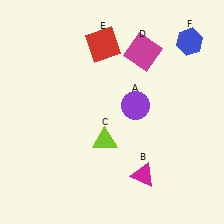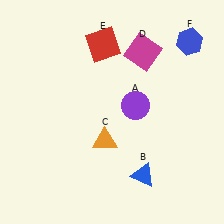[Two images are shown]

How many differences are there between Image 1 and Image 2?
There are 2 differences between the two images.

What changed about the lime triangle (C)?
In Image 1, C is lime. In Image 2, it changed to orange.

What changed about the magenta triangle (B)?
In Image 1, B is magenta. In Image 2, it changed to blue.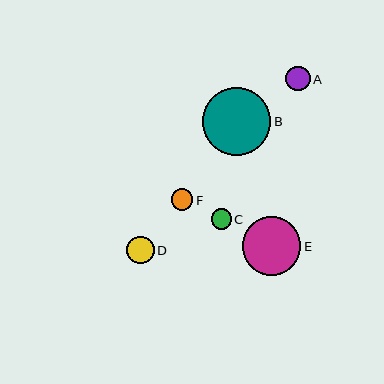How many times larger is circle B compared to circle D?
Circle B is approximately 2.5 times the size of circle D.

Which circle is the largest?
Circle B is the largest with a size of approximately 68 pixels.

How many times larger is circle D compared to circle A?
Circle D is approximately 1.1 times the size of circle A.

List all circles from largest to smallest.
From largest to smallest: B, E, D, A, F, C.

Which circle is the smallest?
Circle C is the smallest with a size of approximately 20 pixels.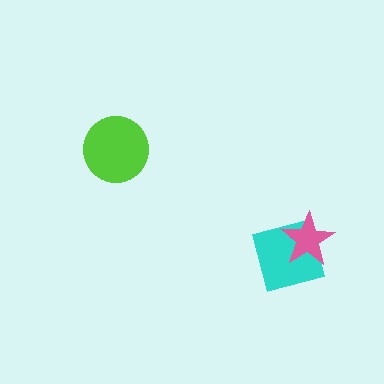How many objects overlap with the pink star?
1 object overlaps with the pink star.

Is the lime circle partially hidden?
No, no other shape covers it.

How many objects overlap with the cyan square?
1 object overlaps with the cyan square.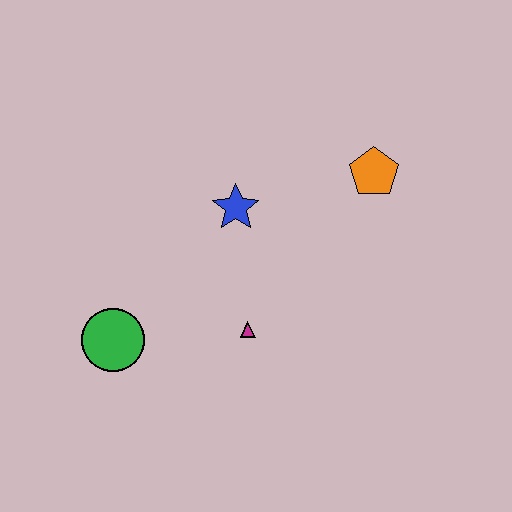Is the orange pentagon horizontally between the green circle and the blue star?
No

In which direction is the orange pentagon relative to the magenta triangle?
The orange pentagon is above the magenta triangle.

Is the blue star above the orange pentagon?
No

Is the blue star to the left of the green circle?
No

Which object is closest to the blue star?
The magenta triangle is closest to the blue star.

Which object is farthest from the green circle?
The orange pentagon is farthest from the green circle.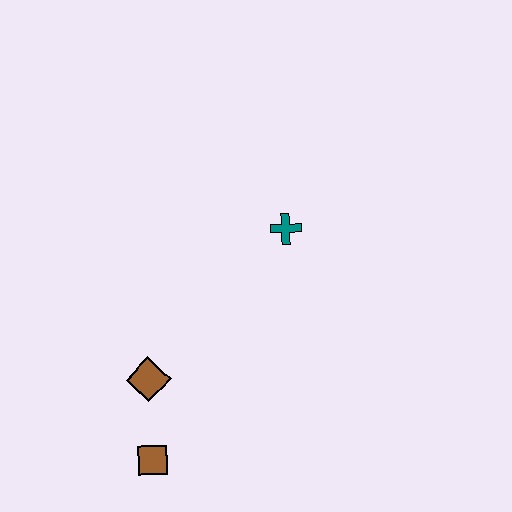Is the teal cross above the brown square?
Yes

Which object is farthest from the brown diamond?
The teal cross is farthest from the brown diamond.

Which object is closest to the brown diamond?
The brown square is closest to the brown diamond.